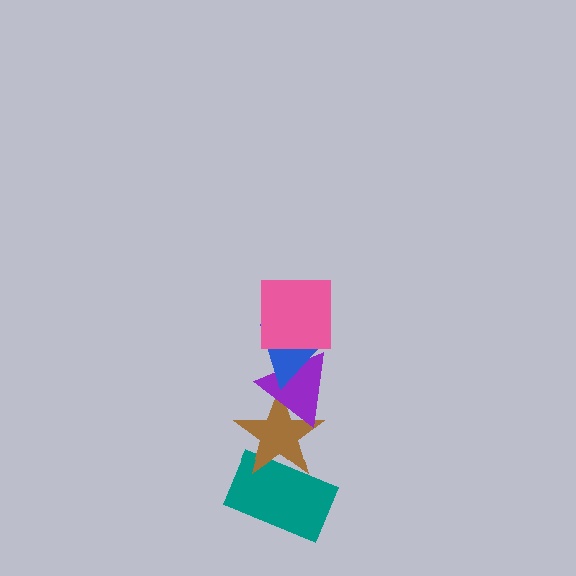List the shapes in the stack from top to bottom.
From top to bottom: the pink square, the blue triangle, the purple triangle, the brown star, the teal rectangle.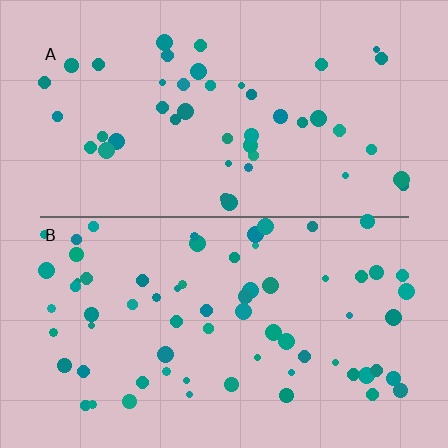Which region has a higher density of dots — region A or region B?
B (the bottom).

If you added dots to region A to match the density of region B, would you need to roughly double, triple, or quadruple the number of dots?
Approximately double.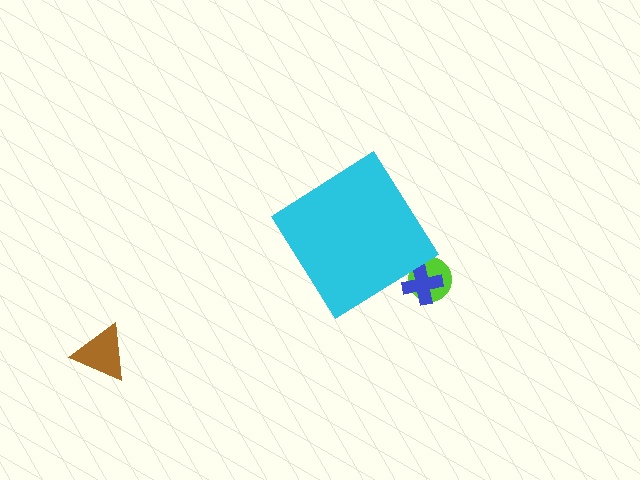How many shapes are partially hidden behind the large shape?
2 shapes are partially hidden.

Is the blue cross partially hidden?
Yes, the blue cross is partially hidden behind the cyan diamond.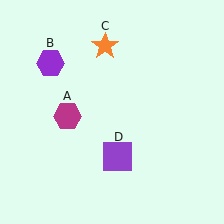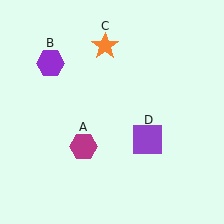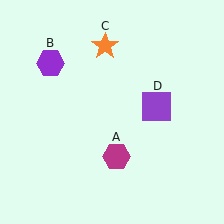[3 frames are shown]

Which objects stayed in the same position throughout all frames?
Purple hexagon (object B) and orange star (object C) remained stationary.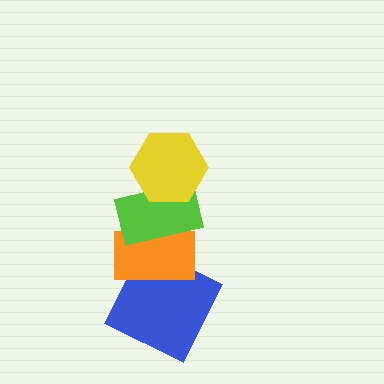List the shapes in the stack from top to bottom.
From top to bottom: the yellow hexagon, the lime rectangle, the orange rectangle, the blue square.